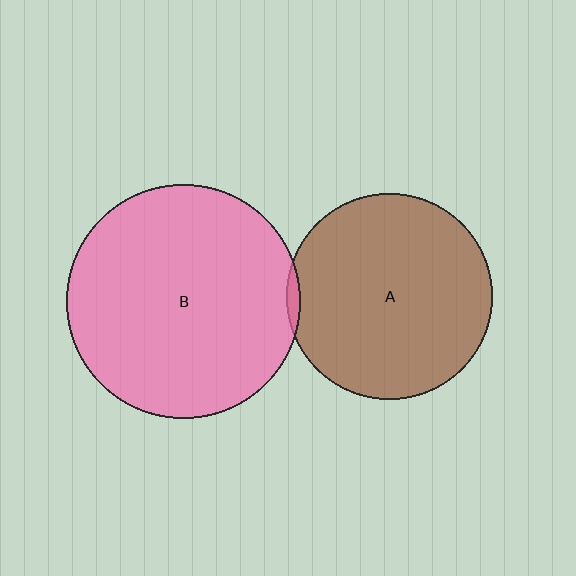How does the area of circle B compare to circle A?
Approximately 1.3 times.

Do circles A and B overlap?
Yes.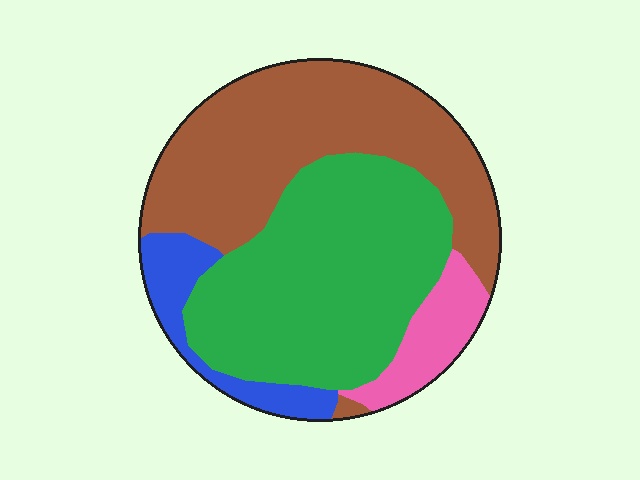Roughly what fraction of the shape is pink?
Pink takes up about one tenth (1/10) of the shape.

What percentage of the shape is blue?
Blue covers 9% of the shape.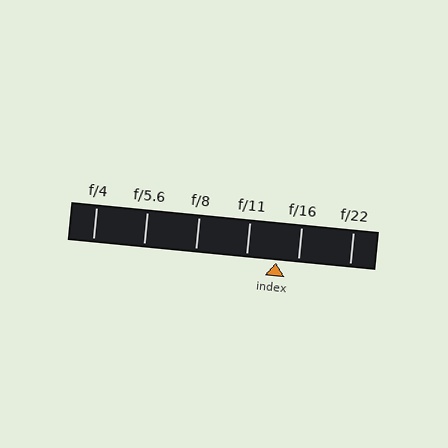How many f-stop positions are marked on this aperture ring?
There are 6 f-stop positions marked.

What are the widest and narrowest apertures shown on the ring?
The widest aperture shown is f/4 and the narrowest is f/22.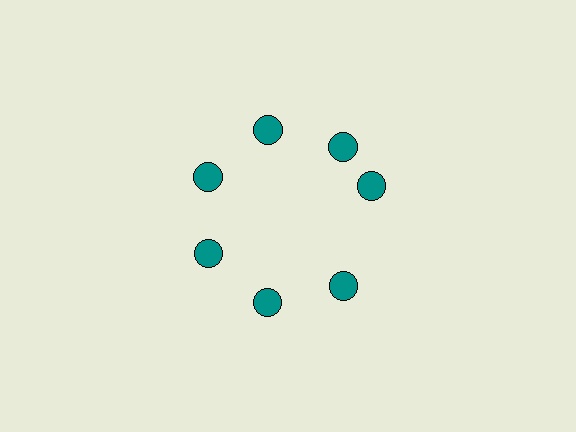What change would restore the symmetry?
The symmetry would be restored by rotating it back into even spacing with its neighbors so that all 7 circles sit at equal angles and equal distance from the center.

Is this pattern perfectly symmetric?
No. The 7 teal circles are arranged in a ring, but one element near the 3 o'clock position is rotated out of alignment along the ring, breaking the 7-fold rotational symmetry.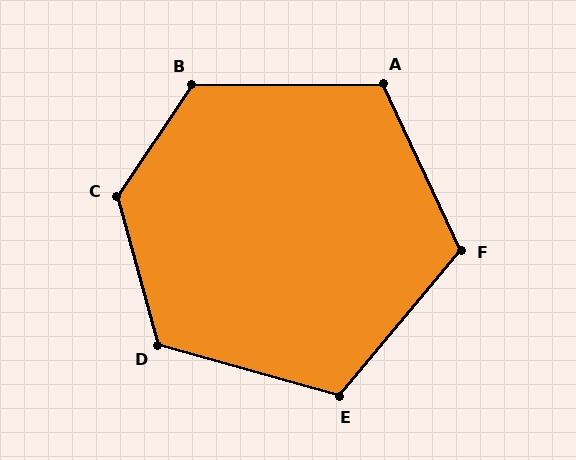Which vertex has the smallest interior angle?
E, at approximately 114 degrees.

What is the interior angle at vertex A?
Approximately 115 degrees (obtuse).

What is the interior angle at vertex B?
Approximately 124 degrees (obtuse).